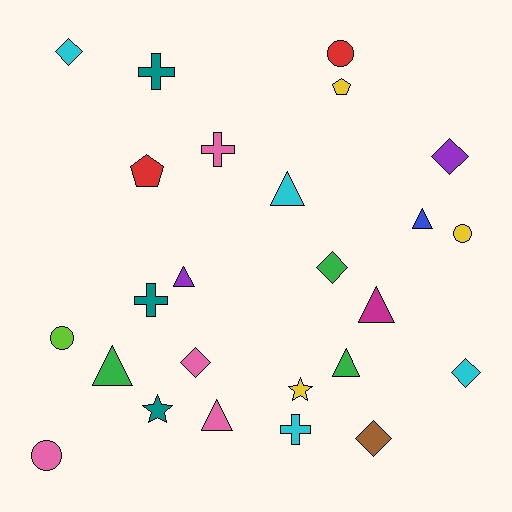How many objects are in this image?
There are 25 objects.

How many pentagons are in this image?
There are 2 pentagons.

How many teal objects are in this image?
There are 3 teal objects.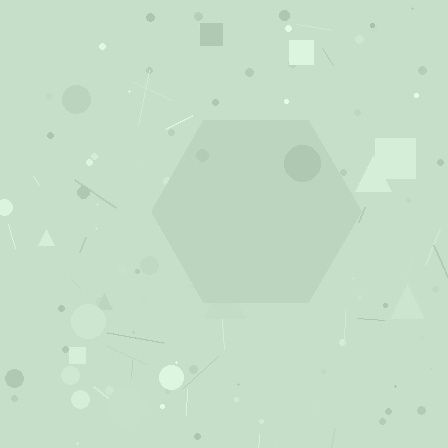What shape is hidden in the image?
A hexagon is hidden in the image.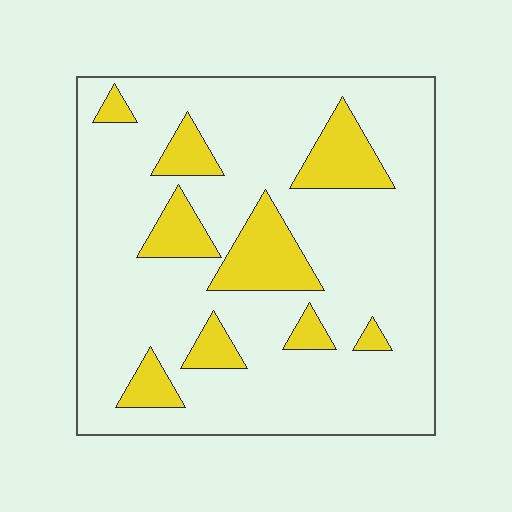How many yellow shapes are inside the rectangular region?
9.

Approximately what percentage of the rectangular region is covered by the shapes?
Approximately 20%.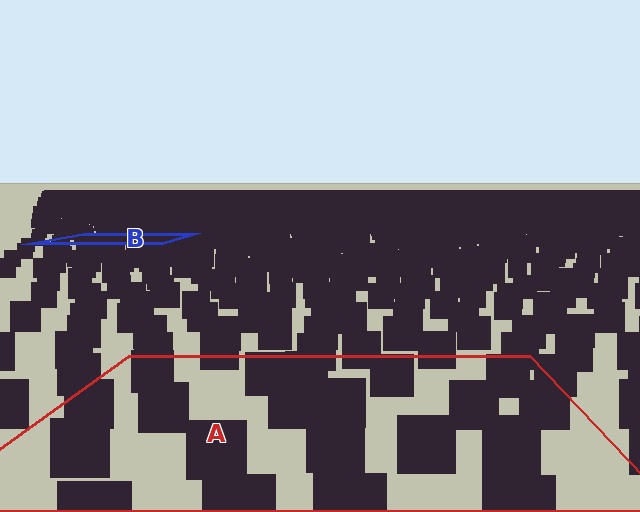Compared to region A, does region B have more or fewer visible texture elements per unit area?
Region B has more texture elements per unit area — they are packed more densely because it is farther away.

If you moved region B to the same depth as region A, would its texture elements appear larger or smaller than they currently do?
They would appear larger. At a closer depth, the same texture elements are projected at a bigger on-screen size.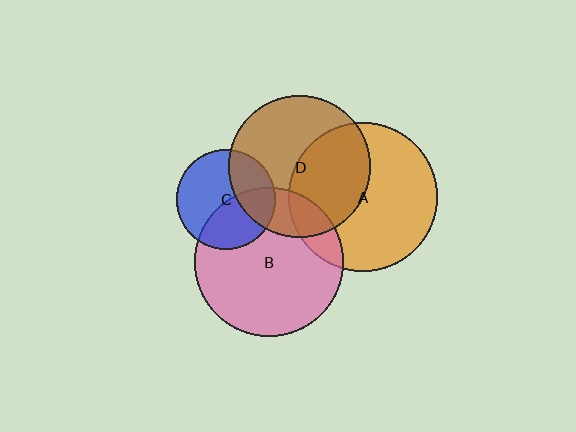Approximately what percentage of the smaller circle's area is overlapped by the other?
Approximately 30%.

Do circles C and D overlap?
Yes.